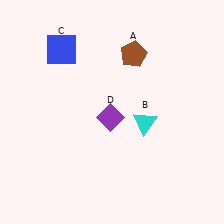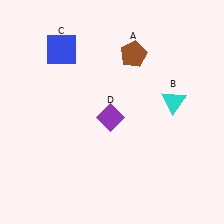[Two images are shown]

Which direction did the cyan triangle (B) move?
The cyan triangle (B) moved right.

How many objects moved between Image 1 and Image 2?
1 object moved between the two images.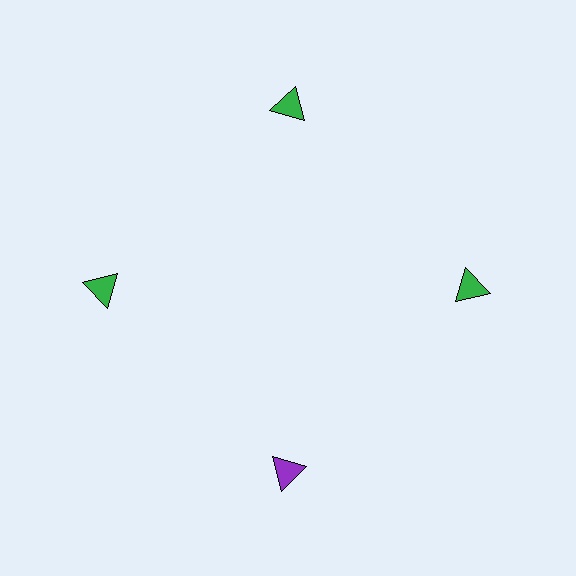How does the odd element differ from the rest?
It has a different color: purple instead of green.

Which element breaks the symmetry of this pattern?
The purple triangle at roughly the 6 o'clock position breaks the symmetry. All other shapes are green triangles.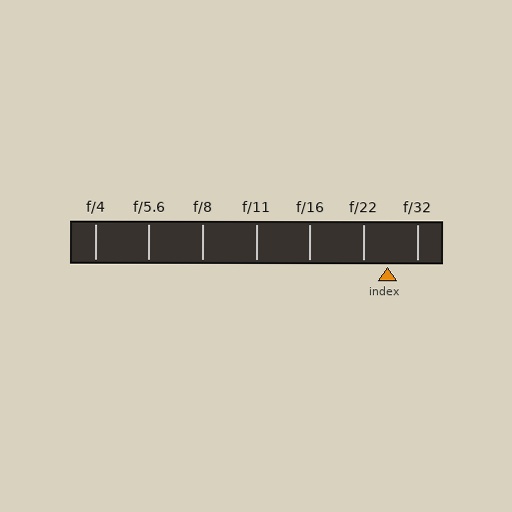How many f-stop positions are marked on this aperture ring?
There are 7 f-stop positions marked.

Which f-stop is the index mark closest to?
The index mark is closest to f/22.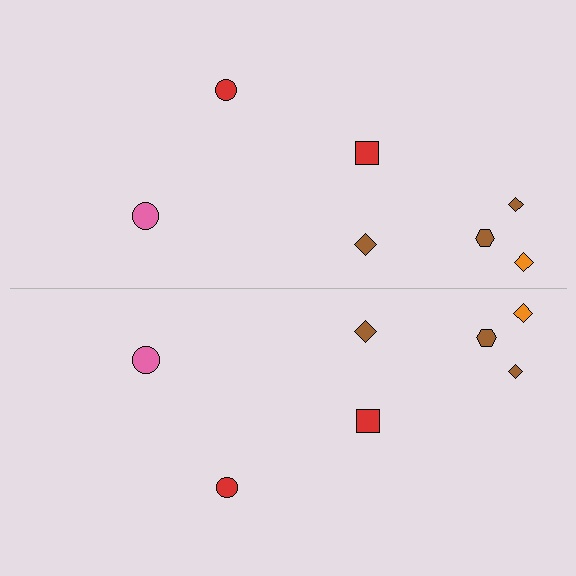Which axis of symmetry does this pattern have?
The pattern has a horizontal axis of symmetry running through the center of the image.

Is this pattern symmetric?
Yes, this pattern has bilateral (reflection) symmetry.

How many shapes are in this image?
There are 14 shapes in this image.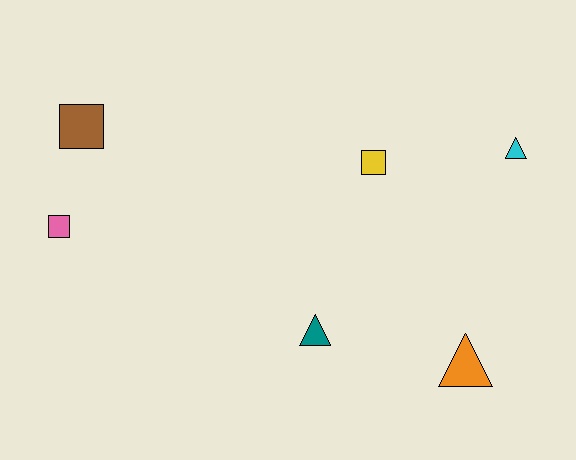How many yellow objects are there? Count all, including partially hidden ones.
There is 1 yellow object.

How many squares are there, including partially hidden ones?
There are 3 squares.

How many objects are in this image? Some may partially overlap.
There are 6 objects.